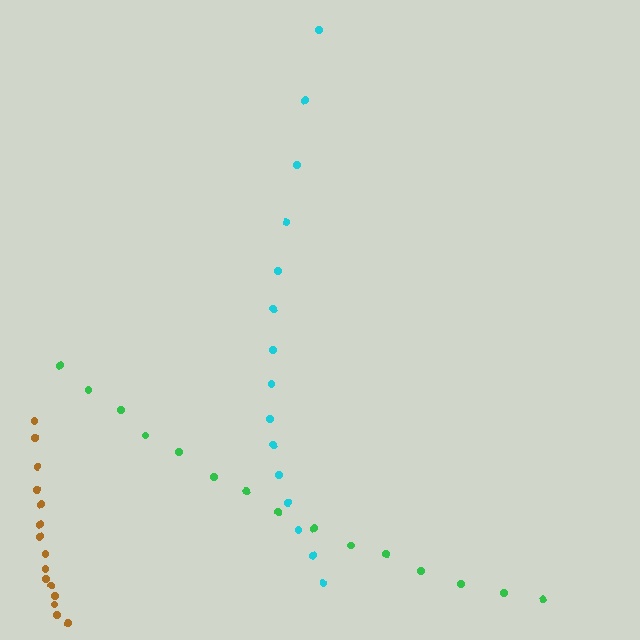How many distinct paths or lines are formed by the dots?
There are 3 distinct paths.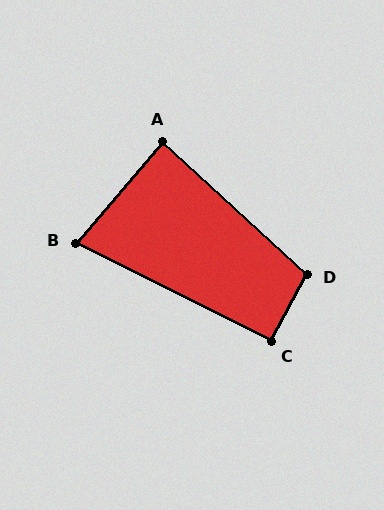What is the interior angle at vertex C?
Approximately 92 degrees (approximately right).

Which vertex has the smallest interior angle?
B, at approximately 76 degrees.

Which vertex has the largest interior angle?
D, at approximately 104 degrees.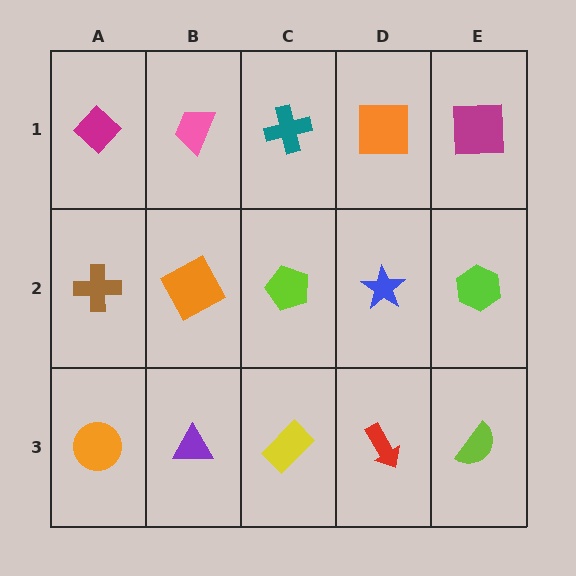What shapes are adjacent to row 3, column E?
A lime hexagon (row 2, column E), a red arrow (row 3, column D).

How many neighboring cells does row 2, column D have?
4.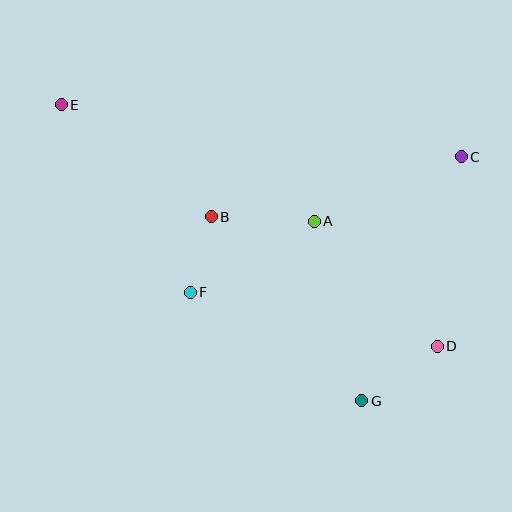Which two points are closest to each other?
Points B and F are closest to each other.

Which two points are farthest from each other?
Points D and E are farthest from each other.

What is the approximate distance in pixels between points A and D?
The distance between A and D is approximately 176 pixels.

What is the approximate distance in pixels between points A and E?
The distance between A and E is approximately 279 pixels.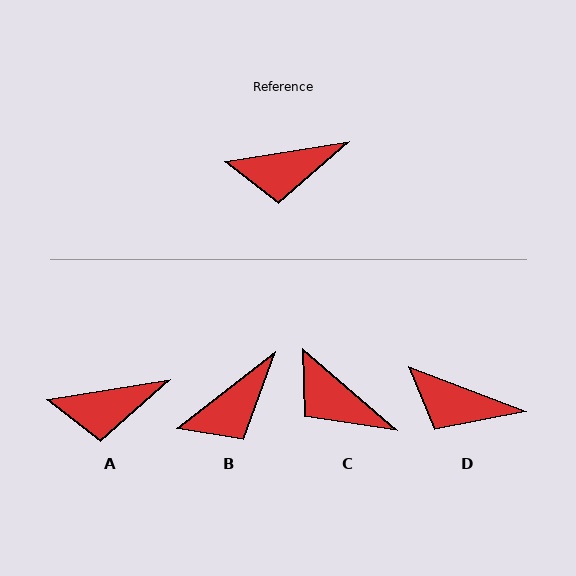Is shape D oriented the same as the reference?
No, it is off by about 30 degrees.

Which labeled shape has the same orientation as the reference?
A.